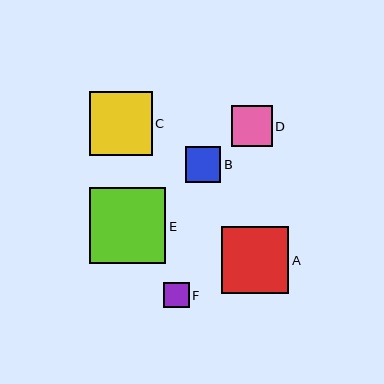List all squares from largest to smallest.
From largest to smallest: E, A, C, D, B, F.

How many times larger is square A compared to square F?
Square A is approximately 2.7 times the size of square F.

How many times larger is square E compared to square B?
Square E is approximately 2.1 times the size of square B.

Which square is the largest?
Square E is the largest with a size of approximately 76 pixels.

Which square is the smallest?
Square F is the smallest with a size of approximately 25 pixels.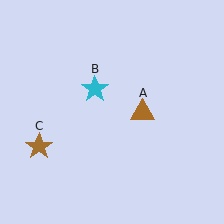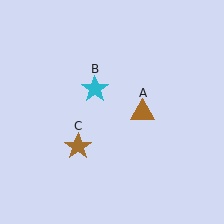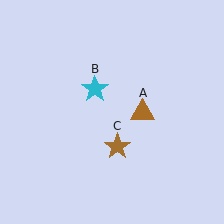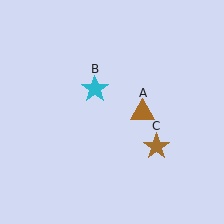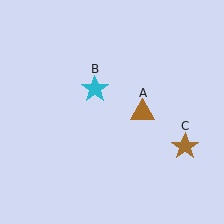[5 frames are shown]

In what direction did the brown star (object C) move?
The brown star (object C) moved right.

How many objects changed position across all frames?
1 object changed position: brown star (object C).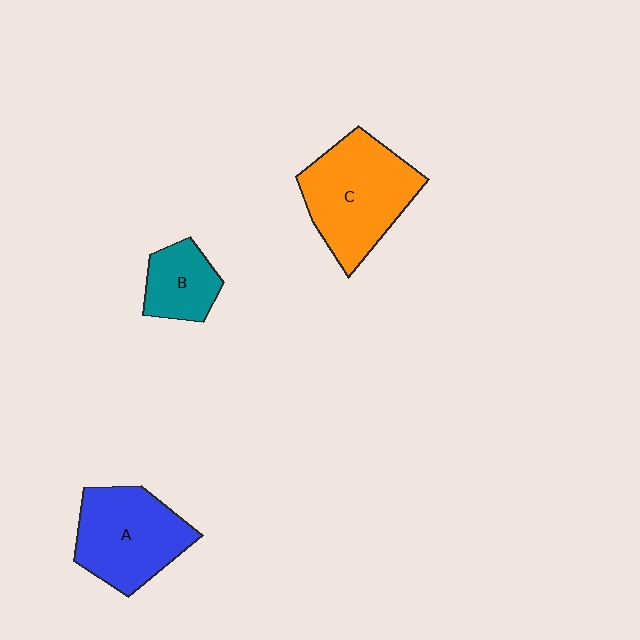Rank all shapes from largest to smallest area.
From largest to smallest: C (orange), A (blue), B (teal).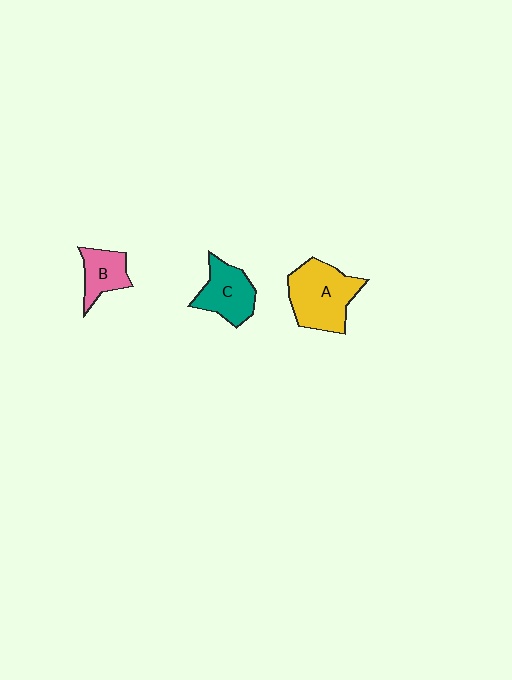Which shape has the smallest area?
Shape B (pink).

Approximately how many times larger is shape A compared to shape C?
Approximately 1.4 times.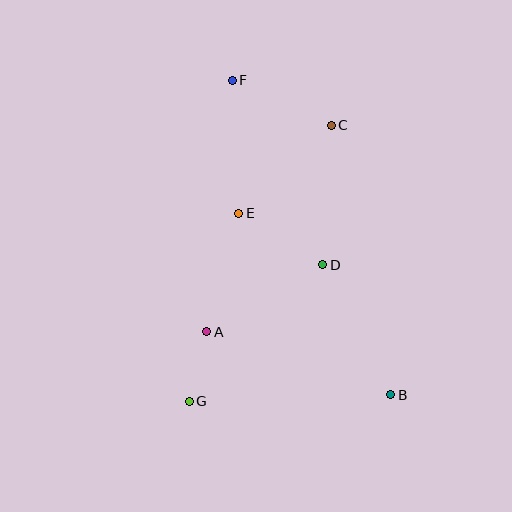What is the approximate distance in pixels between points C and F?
The distance between C and F is approximately 109 pixels.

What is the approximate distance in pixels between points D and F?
The distance between D and F is approximately 206 pixels.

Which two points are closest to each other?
Points A and G are closest to each other.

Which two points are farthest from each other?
Points B and F are farthest from each other.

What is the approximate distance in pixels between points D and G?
The distance between D and G is approximately 191 pixels.